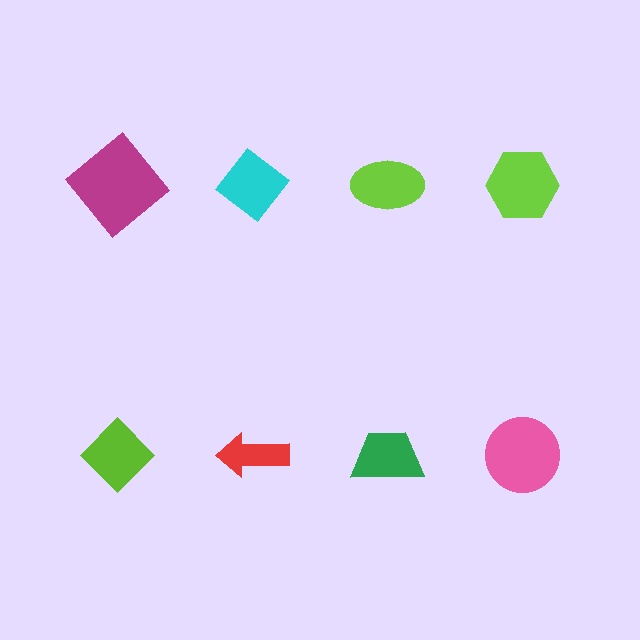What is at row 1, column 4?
A lime hexagon.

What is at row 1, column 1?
A magenta diamond.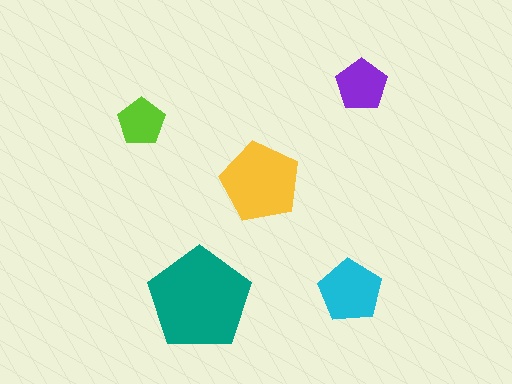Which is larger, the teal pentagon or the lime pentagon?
The teal one.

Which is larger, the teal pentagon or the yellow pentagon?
The teal one.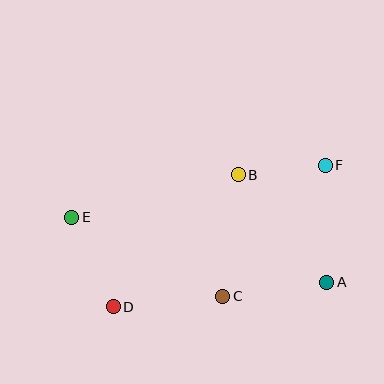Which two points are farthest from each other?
Points A and E are farthest from each other.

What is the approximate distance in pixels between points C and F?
The distance between C and F is approximately 166 pixels.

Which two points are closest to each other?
Points B and F are closest to each other.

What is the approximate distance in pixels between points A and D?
The distance between A and D is approximately 215 pixels.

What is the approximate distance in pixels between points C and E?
The distance between C and E is approximately 170 pixels.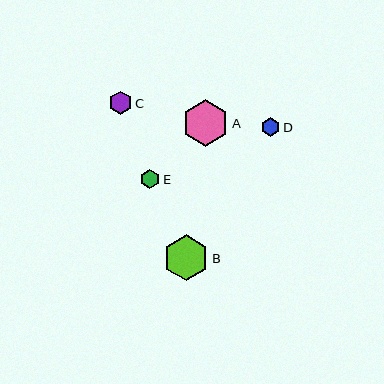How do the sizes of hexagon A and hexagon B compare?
Hexagon A and hexagon B are approximately the same size.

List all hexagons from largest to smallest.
From largest to smallest: A, B, C, E, D.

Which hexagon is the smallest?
Hexagon D is the smallest with a size of approximately 19 pixels.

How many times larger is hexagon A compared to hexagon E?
Hexagon A is approximately 2.4 times the size of hexagon E.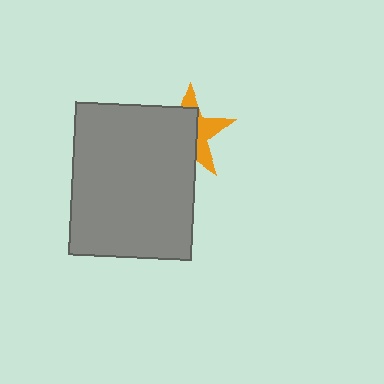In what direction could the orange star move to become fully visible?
The orange star could move toward the upper-right. That would shift it out from behind the gray rectangle entirely.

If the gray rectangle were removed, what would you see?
You would see the complete orange star.